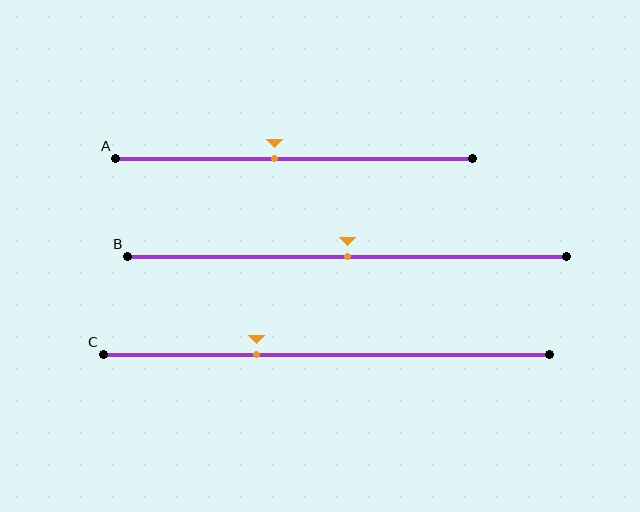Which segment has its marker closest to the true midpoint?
Segment B has its marker closest to the true midpoint.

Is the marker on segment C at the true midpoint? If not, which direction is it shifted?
No, the marker on segment C is shifted to the left by about 16% of the segment length.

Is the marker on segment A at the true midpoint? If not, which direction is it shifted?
No, the marker on segment A is shifted to the left by about 5% of the segment length.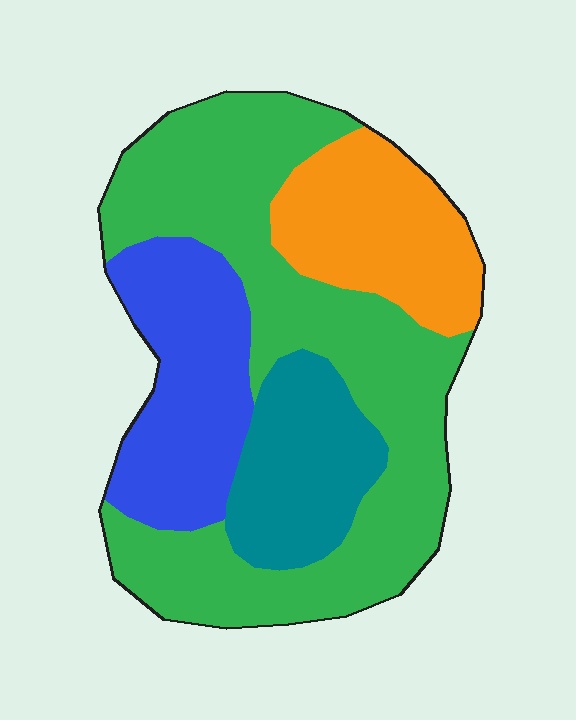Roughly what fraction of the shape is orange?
Orange takes up about one sixth (1/6) of the shape.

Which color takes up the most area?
Green, at roughly 50%.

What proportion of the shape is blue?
Blue takes up between a sixth and a third of the shape.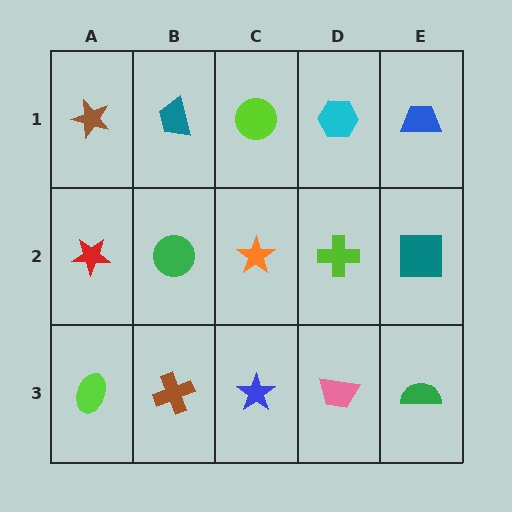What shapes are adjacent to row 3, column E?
A teal square (row 2, column E), a pink trapezoid (row 3, column D).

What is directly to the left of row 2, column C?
A green circle.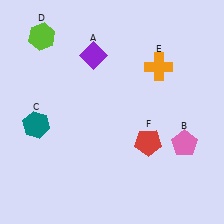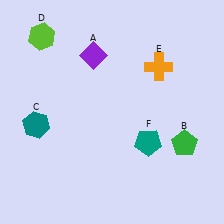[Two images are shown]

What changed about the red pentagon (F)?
In Image 1, F is red. In Image 2, it changed to teal.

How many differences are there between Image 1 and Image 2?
There are 2 differences between the two images.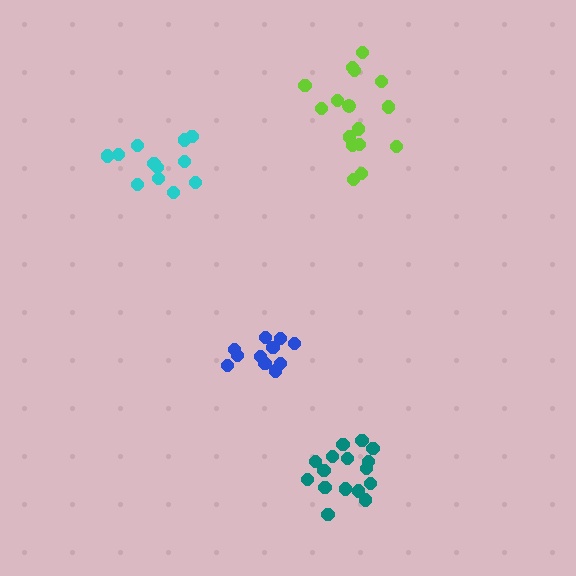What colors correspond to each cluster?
The clusters are colored: teal, blue, cyan, lime.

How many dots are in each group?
Group 1: 17 dots, Group 2: 11 dots, Group 3: 12 dots, Group 4: 16 dots (56 total).